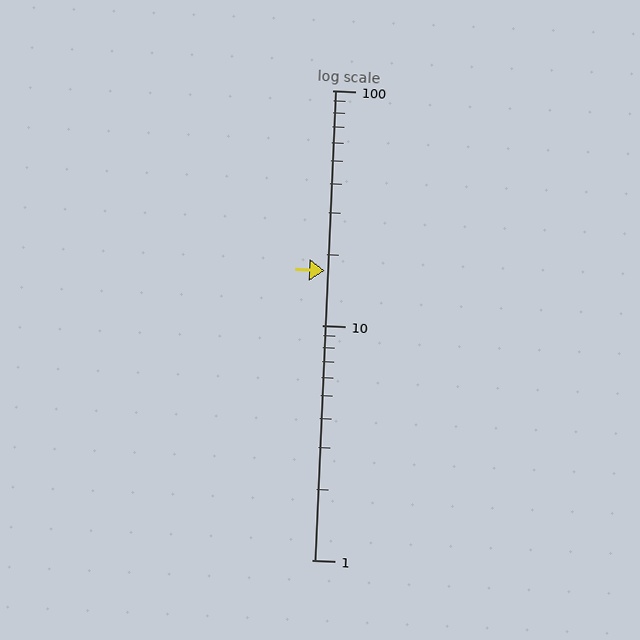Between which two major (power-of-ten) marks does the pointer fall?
The pointer is between 10 and 100.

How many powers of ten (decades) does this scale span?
The scale spans 2 decades, from 1 to 100.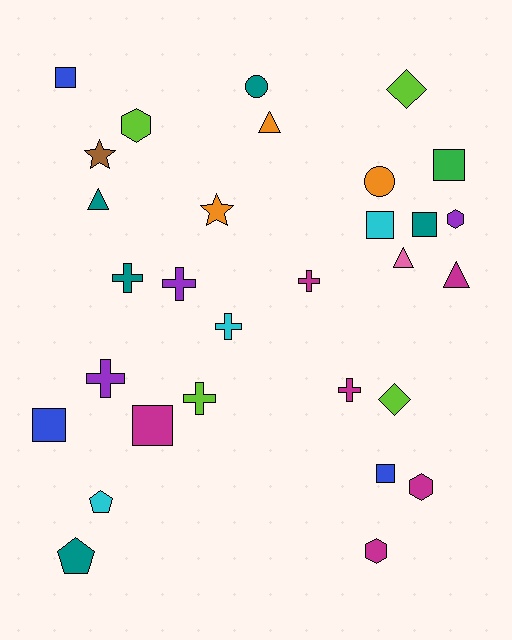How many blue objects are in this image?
There are 3 blue objects.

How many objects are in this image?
There are 30 objects.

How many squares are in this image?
There are 7 squares.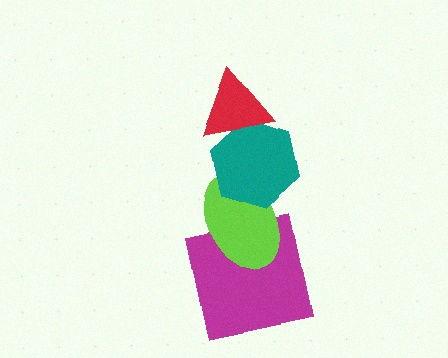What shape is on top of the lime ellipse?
The teal hexagon is on top of the lime ellipse.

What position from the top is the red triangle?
The red triangle is 1st from the top.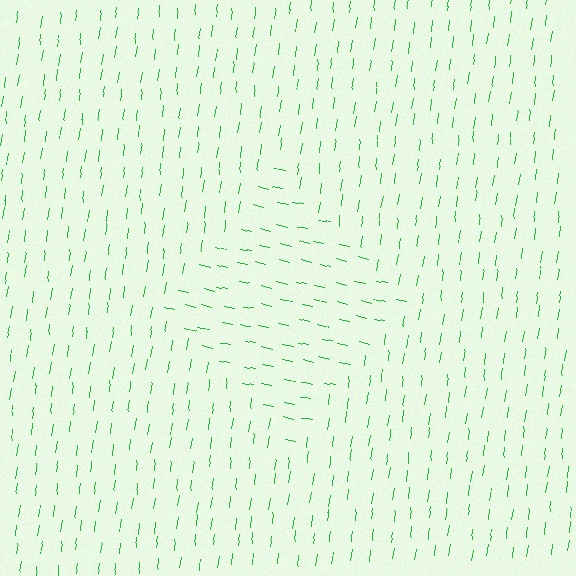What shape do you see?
I see a diamond.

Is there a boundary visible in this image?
Yes, there is a texture boundary formed by a change in line orientation.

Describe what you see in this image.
The image is filled with small green line segments. A diamond region in the image has lines oriented differently from the surrounding lines, creating a visible texture boundary.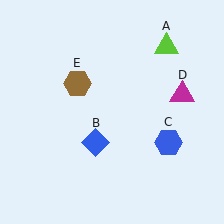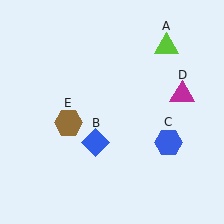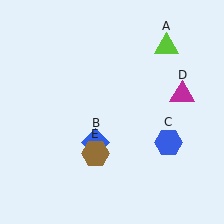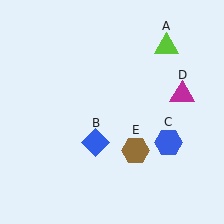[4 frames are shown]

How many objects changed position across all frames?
1 object changed position: brown hexagon (object E).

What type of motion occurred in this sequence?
The brown hexagon (object E) rotated counterclockwise around the center of the scene.